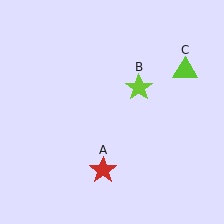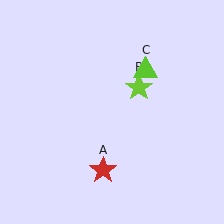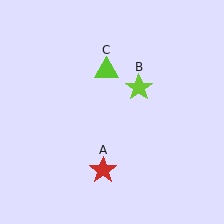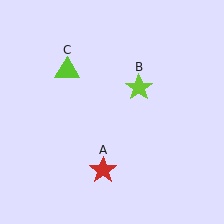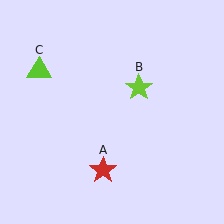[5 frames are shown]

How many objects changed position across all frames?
1 object changed position: lime triangle (object C).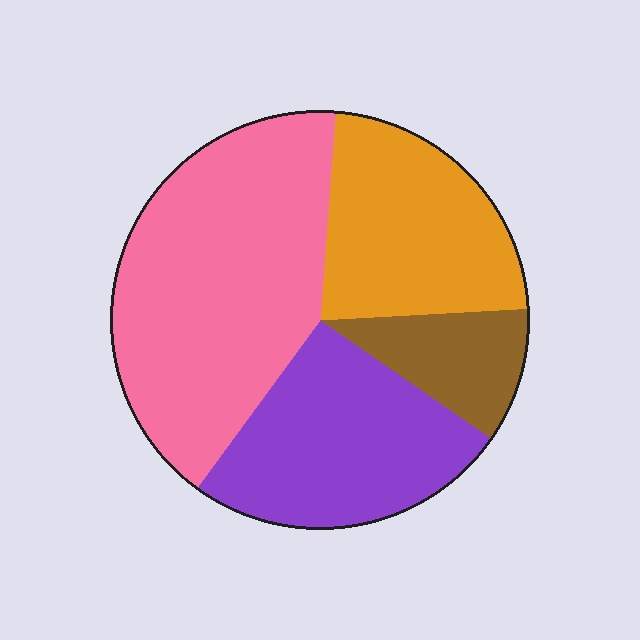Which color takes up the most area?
Pink, at roughly 40%.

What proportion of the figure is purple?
Purple takes up about one quarter (1/4) of the figure.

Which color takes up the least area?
Brown, at roughly 10%.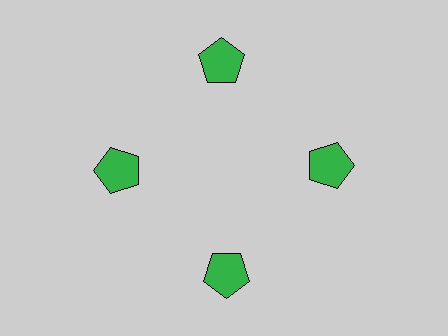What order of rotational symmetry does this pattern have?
This pattern has 4-fold rotational symmetry.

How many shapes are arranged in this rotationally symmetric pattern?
There are 4 shapes, arranged in 4 groups of 1.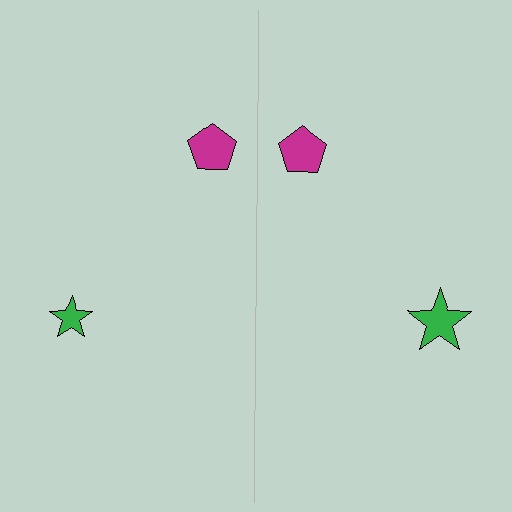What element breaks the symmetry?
The green star on the right side has a different size than its mirror counterpart.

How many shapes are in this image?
There are 4 shapes in this image.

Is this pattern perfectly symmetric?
No, the pattern is not perfectly symmetric. The green star on the right side has a different size than its mirror counterpart.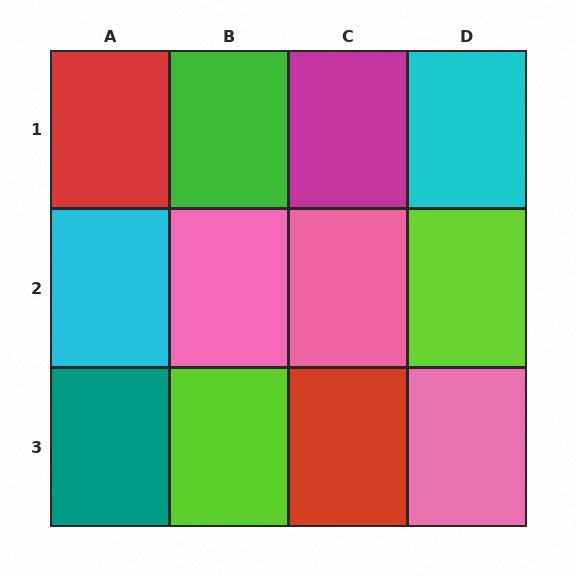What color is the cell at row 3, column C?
Red.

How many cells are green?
1 cell is green.